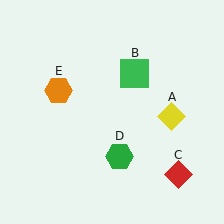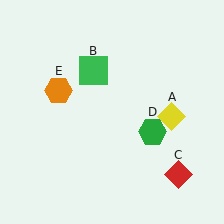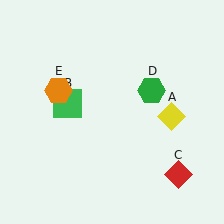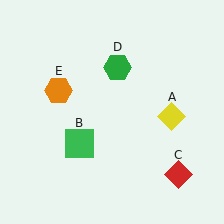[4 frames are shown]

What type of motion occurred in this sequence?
The green square (object B), green hexagon (object D) rotated counterclockwise around the center of the scene.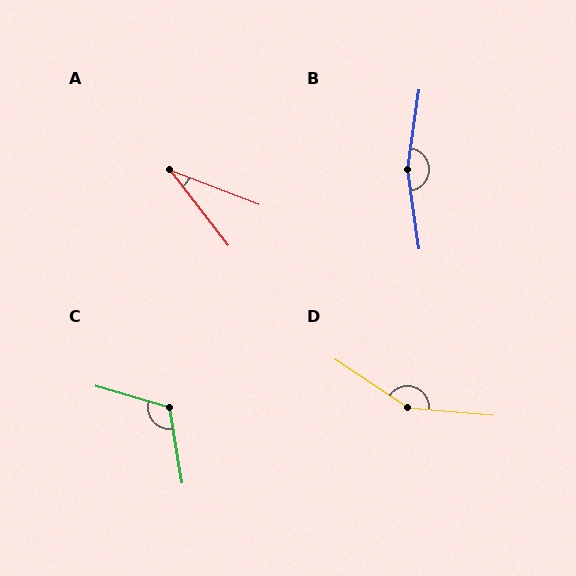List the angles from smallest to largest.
A (31°), C (116°), D (151°), B (164°).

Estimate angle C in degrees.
Approximately 116 degrees.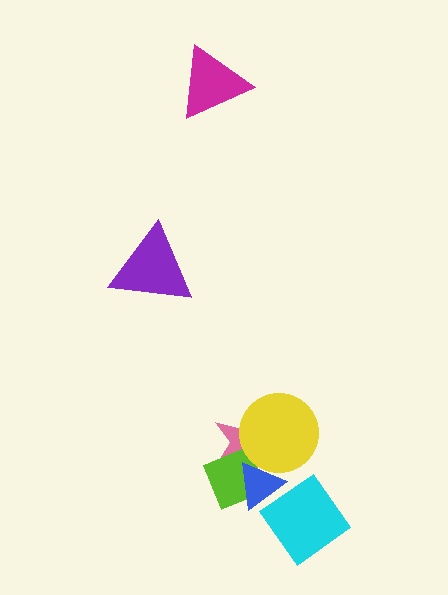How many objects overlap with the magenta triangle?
0 objects overlap with the magenta triangle.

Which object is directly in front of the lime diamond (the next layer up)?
The yellow circle is directly in front of the lime diamond.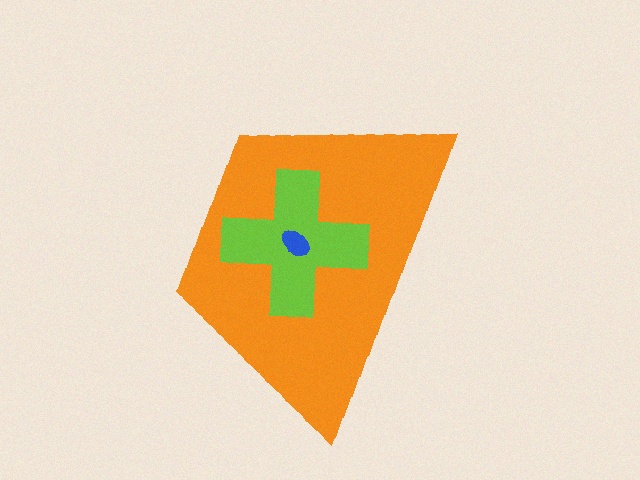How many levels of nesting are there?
3.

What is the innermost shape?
The blue ellipse.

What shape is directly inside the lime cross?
The blue ellipse.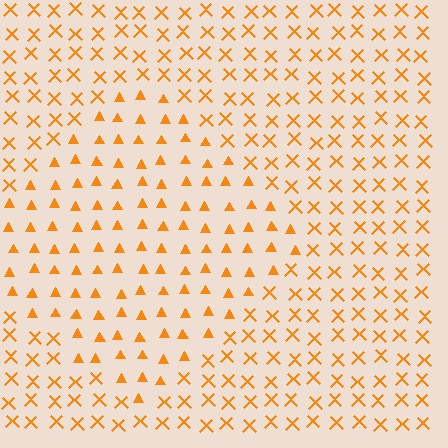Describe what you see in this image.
The image is filled with small orange elements arranged in a uniform grid. A diamond-shaped region contains triangles, while the surrounding area contains X marks. The boundary is defined purely by the change in element shape.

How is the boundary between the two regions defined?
The boundary is defined by a change in element shape: triangles inside vs. X marks outside. All elements share the same color and spacing.